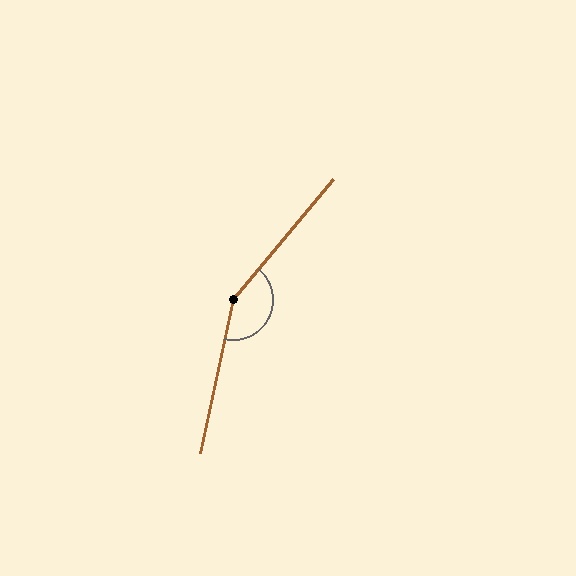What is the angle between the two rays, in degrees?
Approximately 153 degrees.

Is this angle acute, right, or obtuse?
It is obtuse.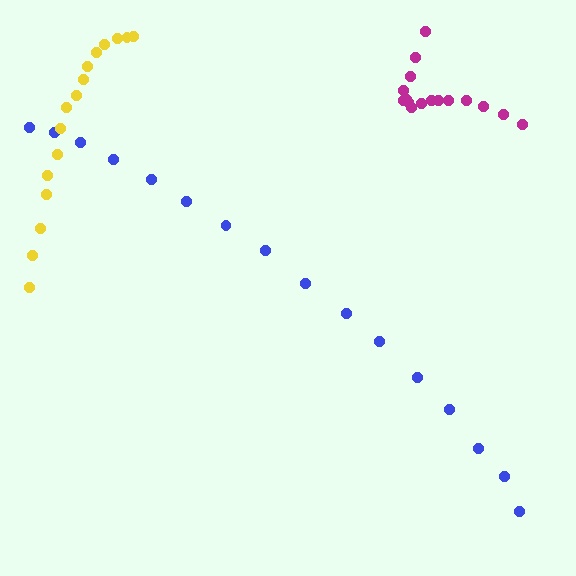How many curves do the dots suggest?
There are 3 distinct paths.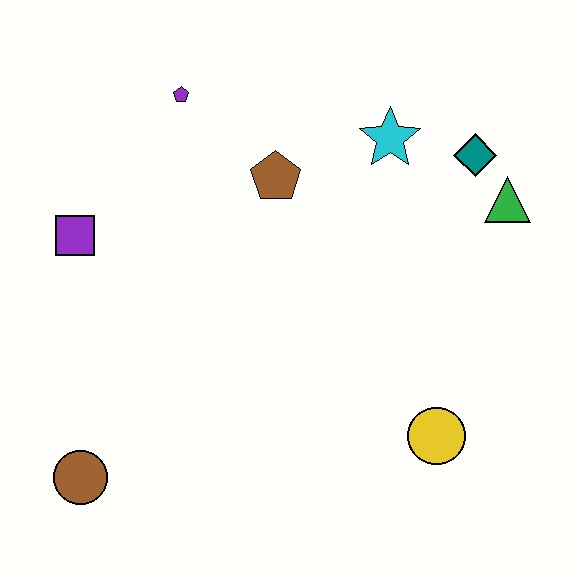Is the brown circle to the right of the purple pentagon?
No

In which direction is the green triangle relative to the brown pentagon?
The green triangle is to the right of the brown pentagon.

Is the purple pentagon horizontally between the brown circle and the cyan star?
Yes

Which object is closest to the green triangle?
The teal diamond is closest to the green triangle.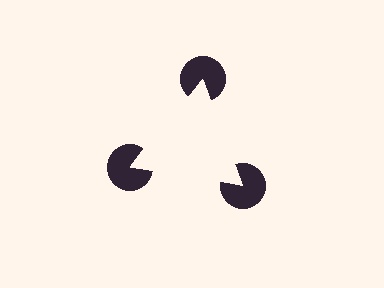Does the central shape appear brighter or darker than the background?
It typically appears slightly brighter than the background, even though no actual brightness change is drawn.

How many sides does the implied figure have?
3 sides.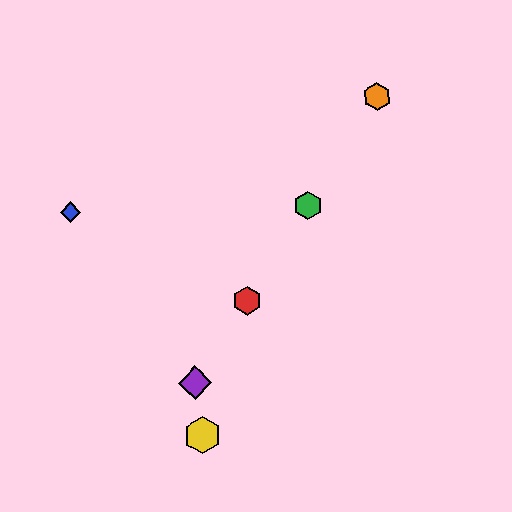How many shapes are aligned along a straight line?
4 shapes (the red hexagon, the green hexagon, the purple diamond, the orange hexagon) are aligned along a straight line.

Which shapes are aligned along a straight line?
The red hexagon, the green hexagon, the purple diamond, the orange hexagon are aligned along a straight line.